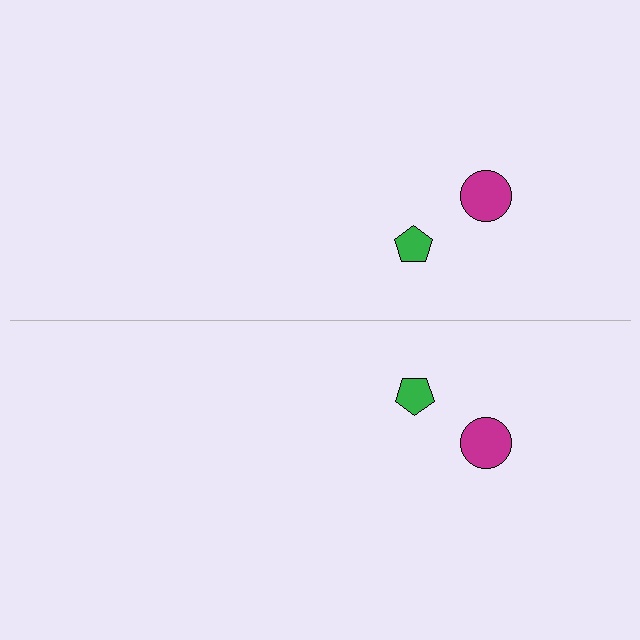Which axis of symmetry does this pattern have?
The pattern has a horizontal axis of symmetry running through the center of the image.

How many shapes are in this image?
There are 4 shapes in this image.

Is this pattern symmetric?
Yes, this pattern has bilateral (reflection) symmetry.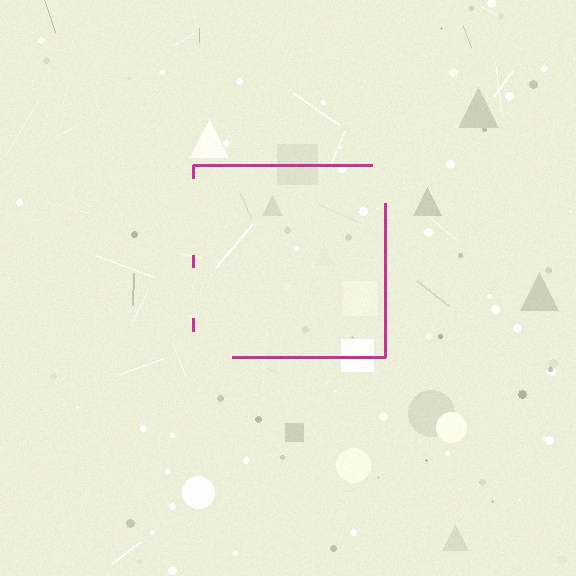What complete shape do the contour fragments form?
The contour fragments form a square.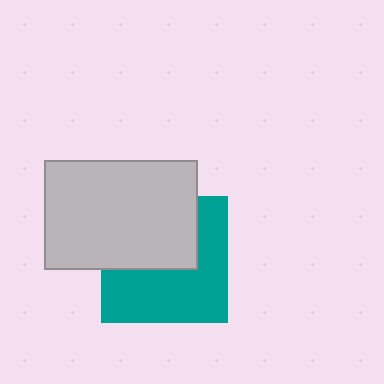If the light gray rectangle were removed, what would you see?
You would see the complete teal square.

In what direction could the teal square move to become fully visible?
The teal square could move down. That would shift it out from behind the light gray rectangle entirely.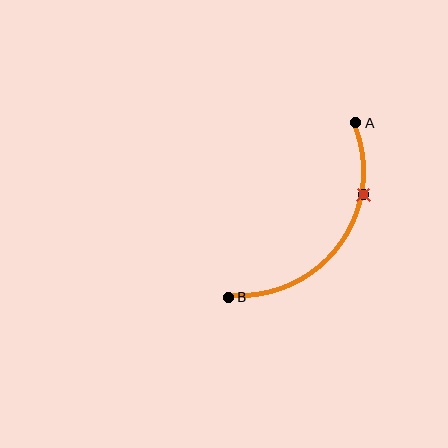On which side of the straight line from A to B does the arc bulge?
The arc bulges below and to the right of the straight line connecting A and B.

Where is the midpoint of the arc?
The arc midpoint is the point on the curve farthest from the straight line joining A and B. It sits below and to the right of that line.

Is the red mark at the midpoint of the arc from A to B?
No. The red mark lies on the arc but is closer to endpoint A. The arc midpoint would be at the point on the curve equidistant along the arc from both A and B.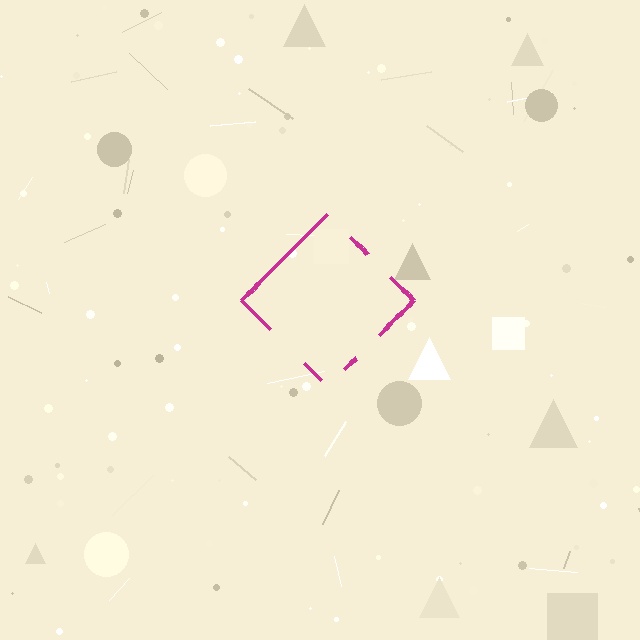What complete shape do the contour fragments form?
The contour fragments form a diamond.